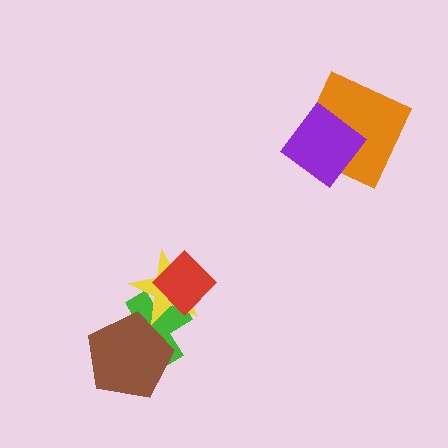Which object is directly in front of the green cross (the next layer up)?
The yellow star is directly in front of the green cross.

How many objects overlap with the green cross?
3 objects overlap with the green cross.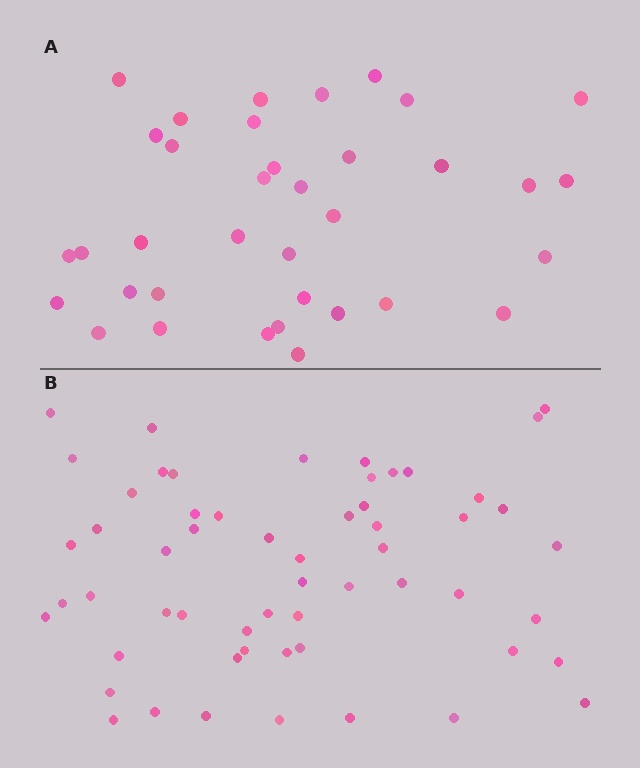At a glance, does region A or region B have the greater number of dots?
Region B (the bottom region) has more dots.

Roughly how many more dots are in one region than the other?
Region B has approximately 20 more dots than region A.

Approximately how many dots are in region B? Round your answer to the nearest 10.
About 60 dots. (The exact count is 57, which rounds to 60.)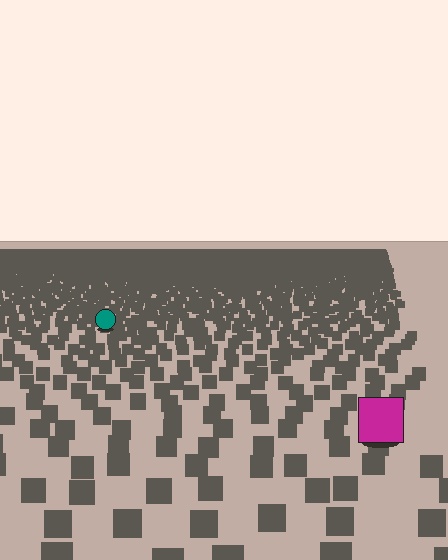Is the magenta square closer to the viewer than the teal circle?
Yes. The magenta square is closer — you can tell from the texture gradient: the ground texture is coarser near it.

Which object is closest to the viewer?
The magenta square is closest. The texture marks near it are larger and more spread out.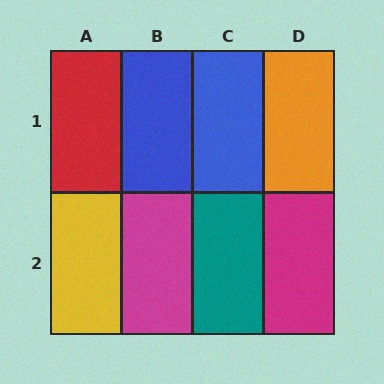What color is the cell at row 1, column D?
Orange.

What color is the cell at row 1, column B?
Blue.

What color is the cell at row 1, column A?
Red.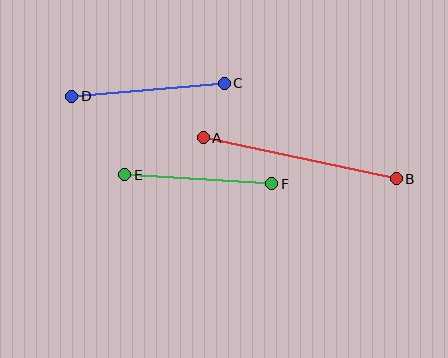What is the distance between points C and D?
The distance is approximately 153 pixels.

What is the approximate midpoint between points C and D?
The midpoint is at approximately (148, 90) pixels.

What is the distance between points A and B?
The distance is approximately 197 pixels.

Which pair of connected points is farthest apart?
Points A and B are farthest apart.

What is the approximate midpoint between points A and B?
The midpoint is at approximately (300, 158) pixels.